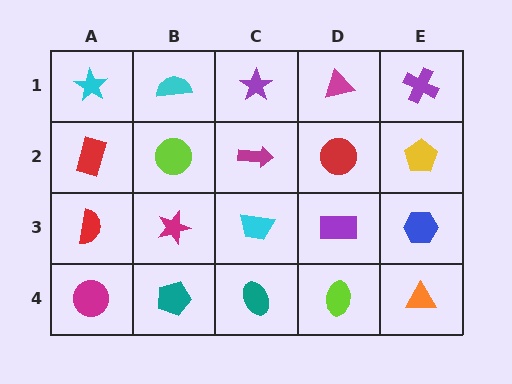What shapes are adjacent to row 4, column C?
A cyan trapezoid (row 3, column C), a teal pentagon (row 4, column B), a lime ellipse (row 4, column D).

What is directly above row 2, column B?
A cyan semicircle.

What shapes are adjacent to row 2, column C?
A purple star (row 1, column C), a cyan trapezoid (row 3, column C), a lime circle (row 2, column B), a red circle (row 2, column D).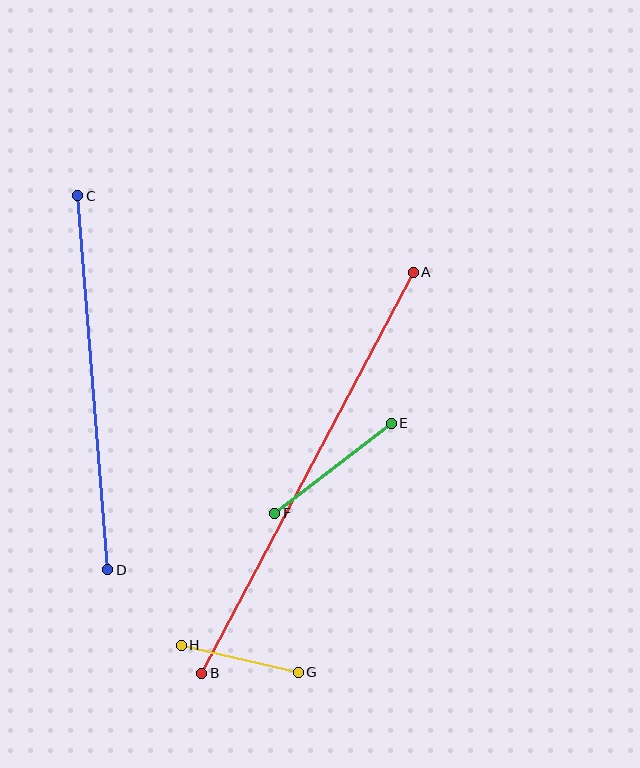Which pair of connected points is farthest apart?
Points A and B are farthest apart.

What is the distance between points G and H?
The distance is approximately 120 pixels.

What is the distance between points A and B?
The distance is approximately 453 pixels.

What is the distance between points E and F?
The distance is approximately 147 pixels.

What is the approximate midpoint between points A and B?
The midpoint is at approximately (308, 473) pixels.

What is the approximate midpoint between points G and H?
The midpoint is at approximately (240, 659) pixels.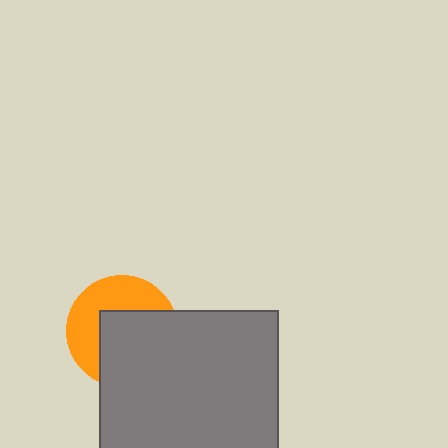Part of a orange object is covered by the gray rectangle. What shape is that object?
It is a circle.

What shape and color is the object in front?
The object in front is a gray rectangle.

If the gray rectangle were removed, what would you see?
You would see the complete orange circle.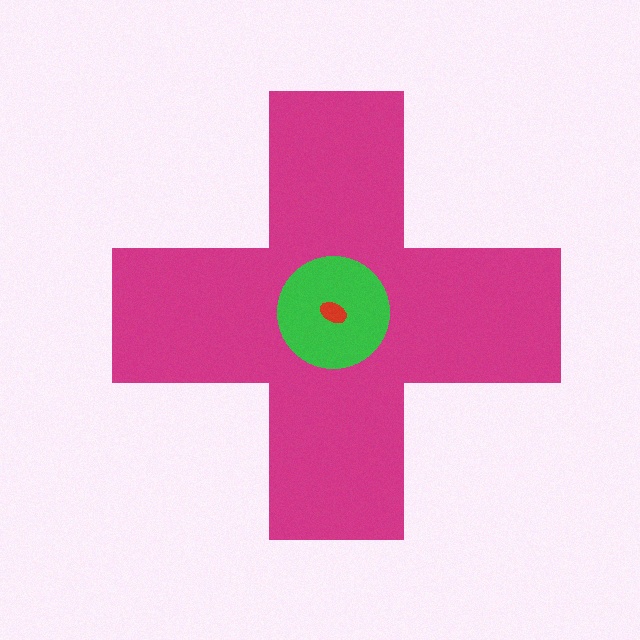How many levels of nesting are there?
3.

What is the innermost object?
The red ellipse.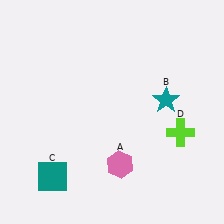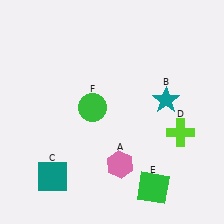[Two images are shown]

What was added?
A green square (E), a green circle (F) were added in Image 2.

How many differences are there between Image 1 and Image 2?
There are 2 differences between the two images.